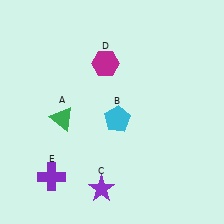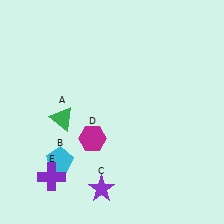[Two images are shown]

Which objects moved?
The objects that moved are: the cyan pentagon (B), the magenta hexagon (D).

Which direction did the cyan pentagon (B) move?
The cyan pentagon (B) moved left.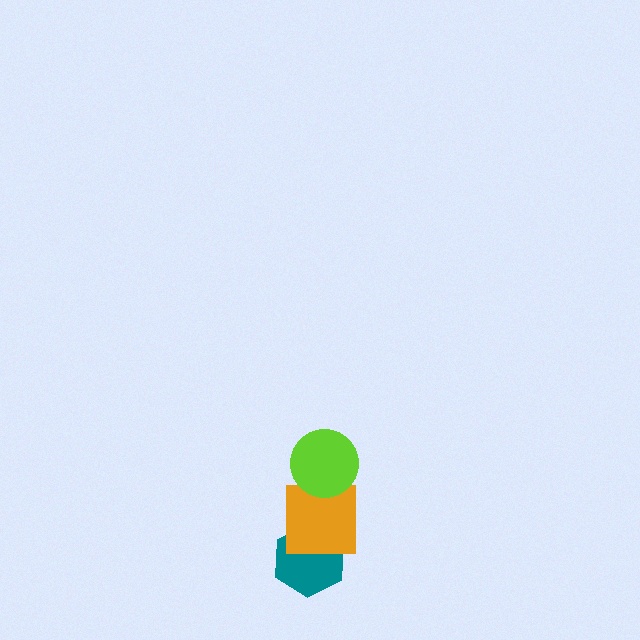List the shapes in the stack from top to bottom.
From top to bottom: the lime circle, the orange square, the teal hexagon.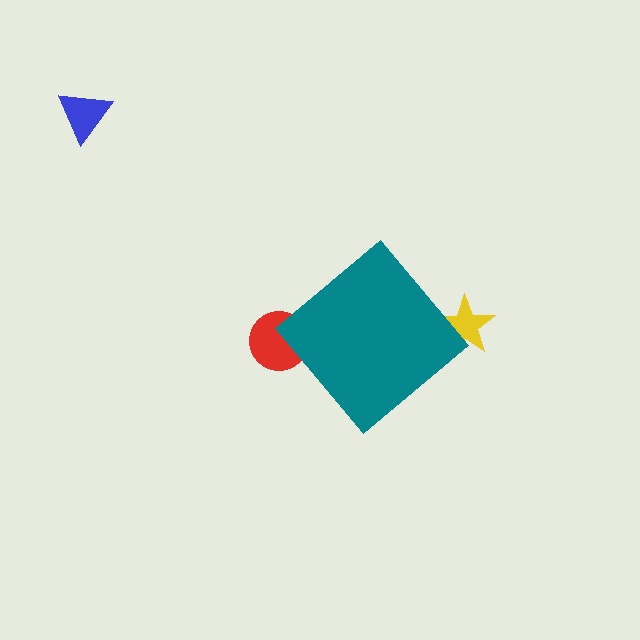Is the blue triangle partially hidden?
No, the blue triangle is fully visible.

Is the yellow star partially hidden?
Yes, the yellow star is partially hidden behind the teal diamond.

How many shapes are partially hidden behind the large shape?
2 shapes are partially hidden.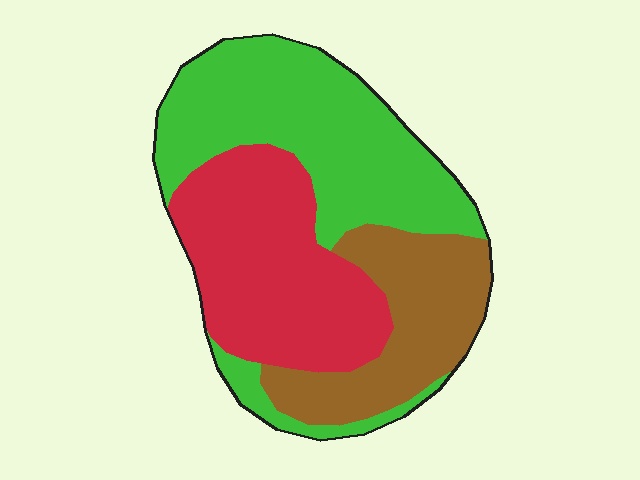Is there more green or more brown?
Green.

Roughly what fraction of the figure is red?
Red takes up about one third (1/3) of the figure.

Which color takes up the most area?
Green, at roughly 45%.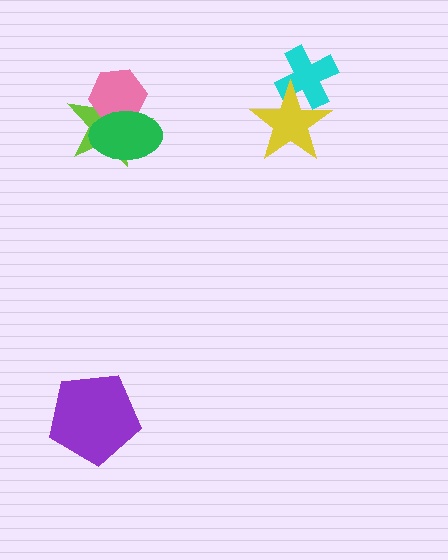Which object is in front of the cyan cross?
The yellow star is in front of the cyan cross.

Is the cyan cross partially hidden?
Yes, it is partially covered by another shape.